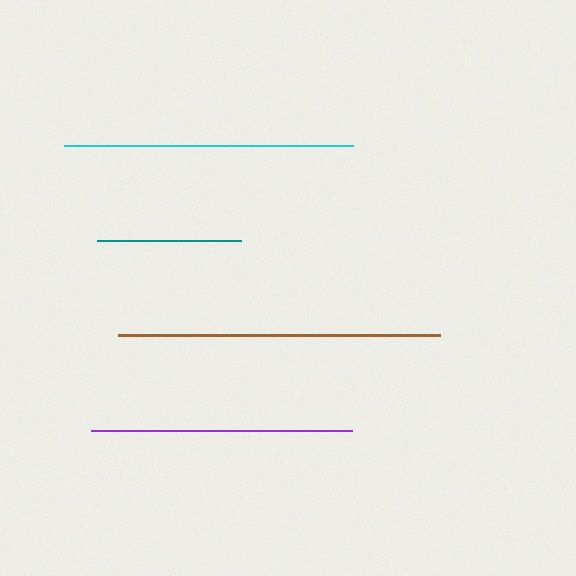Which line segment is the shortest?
The teal line is the shortest at approximately 144 pixels.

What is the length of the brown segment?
The brown segment is approximately 322 pixels long.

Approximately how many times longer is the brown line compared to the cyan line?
The brown line is approximately 1.1 times the length of the cyan line.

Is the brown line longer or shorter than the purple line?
The brown line is longer than the purple line.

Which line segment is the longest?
The brown line is the longest at approximately 322 pixels.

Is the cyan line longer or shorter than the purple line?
The cyan line is longer than the purple line.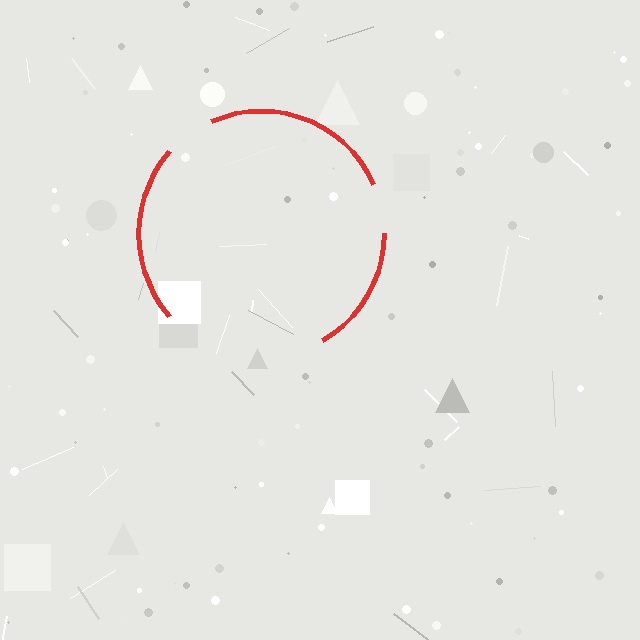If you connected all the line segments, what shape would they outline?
They would outline a circle.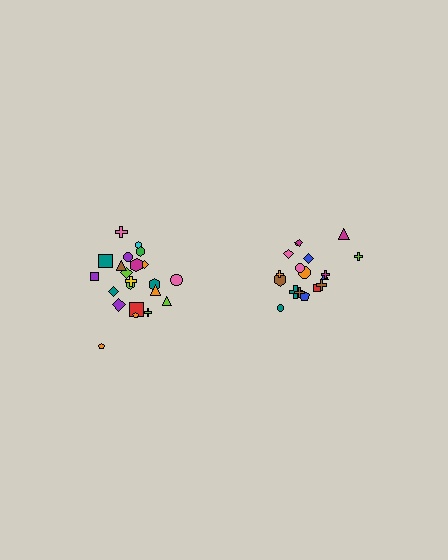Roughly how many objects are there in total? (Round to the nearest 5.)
Roughly 40 objects in total.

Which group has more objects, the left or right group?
The left group.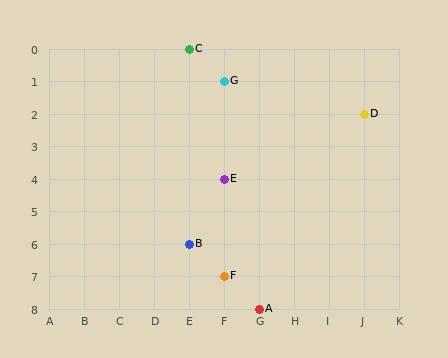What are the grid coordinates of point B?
Point B is at grid coordinates (E, 6).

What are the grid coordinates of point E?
Point E is at grid coordinates (F, 4).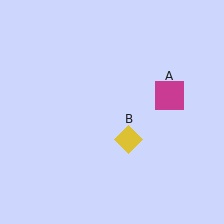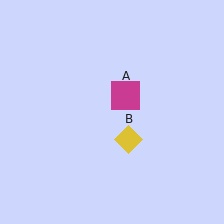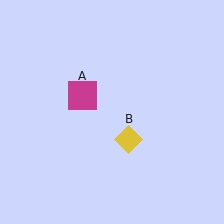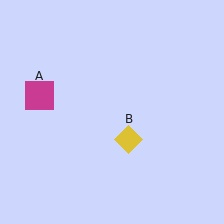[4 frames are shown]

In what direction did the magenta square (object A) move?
The magenta square (object A) moved left.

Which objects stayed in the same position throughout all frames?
Yellow diamond (object B) remained stationary.